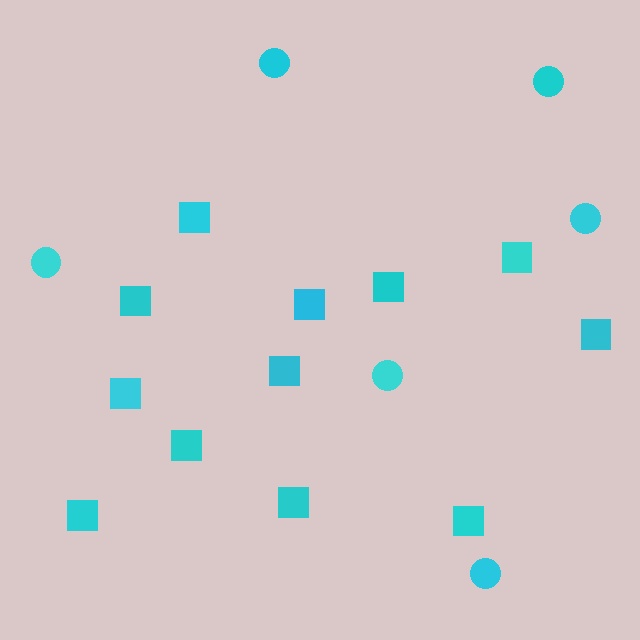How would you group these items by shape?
There are 2 groups: one group of circles (6) and one group of squares (12).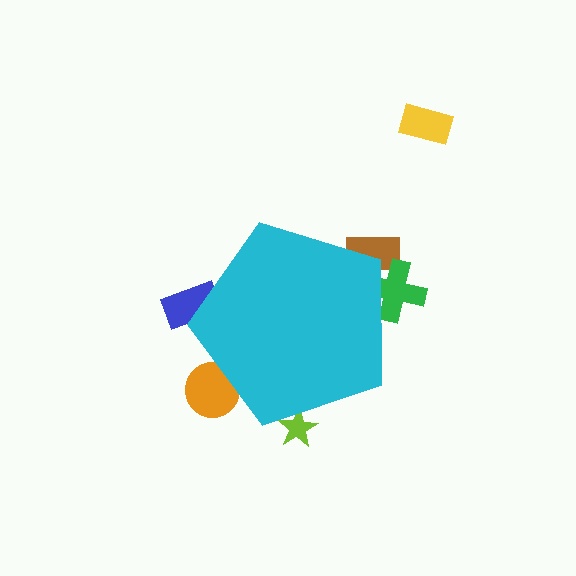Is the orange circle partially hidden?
Yes, the orange circle is partially hidden behind the cyan pentagon.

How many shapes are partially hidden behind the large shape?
5 shapes are partially hidden.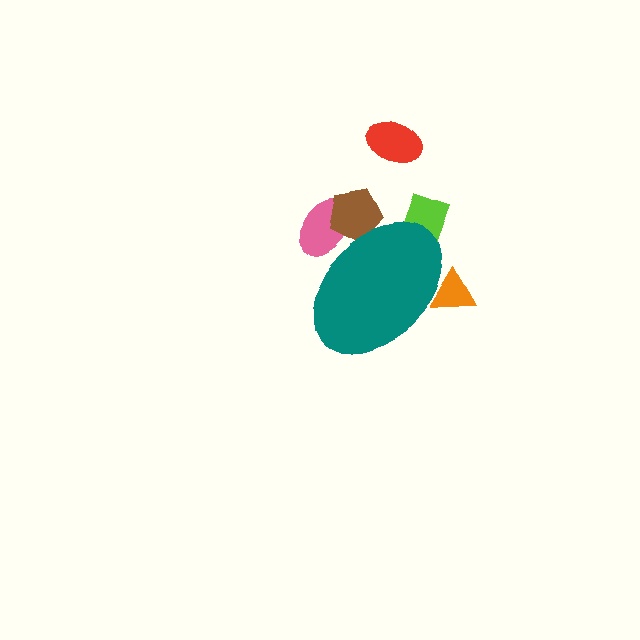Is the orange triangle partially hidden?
Yes, the orange triangle is partially hidden behind the teal ellipse.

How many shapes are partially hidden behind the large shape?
4 shapes are partially hidden.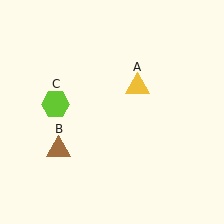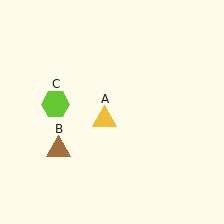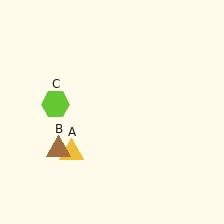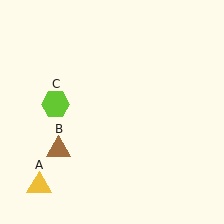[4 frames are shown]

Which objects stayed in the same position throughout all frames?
Brown triangle (object B) and lime hexagon (object C) remained stationary.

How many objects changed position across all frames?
1 object changed position: yellow triangle (object A).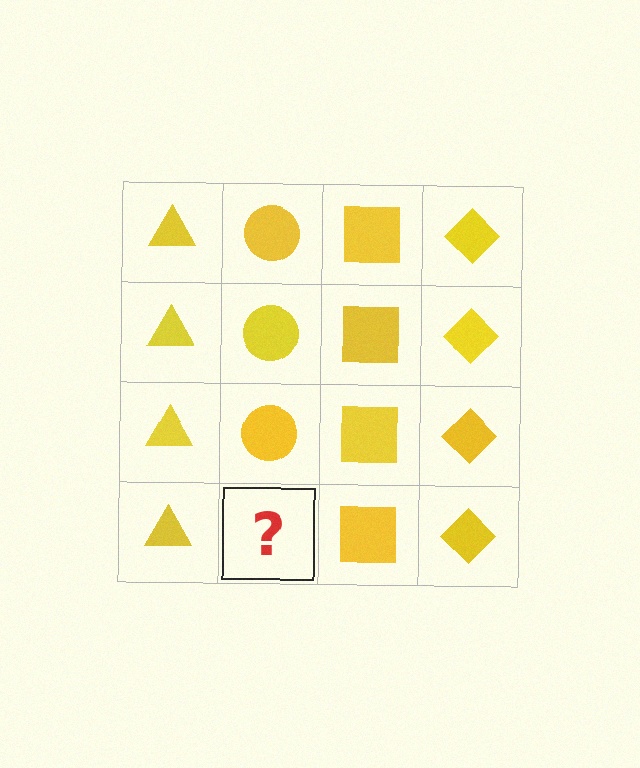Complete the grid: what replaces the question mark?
The question mark should be replaced with a yellow circle.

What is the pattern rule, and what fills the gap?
The rule is that each column has a consistent shape. The gap should be filled with a yellow circle.